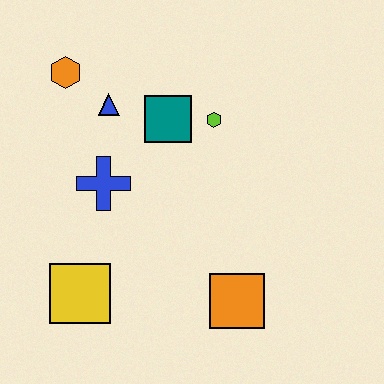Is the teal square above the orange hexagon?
No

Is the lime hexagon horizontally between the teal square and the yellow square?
No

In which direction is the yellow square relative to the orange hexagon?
The yellow square is below the orange hexagon.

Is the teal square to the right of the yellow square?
Yes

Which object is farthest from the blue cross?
The orange square is farthest from the blue cross.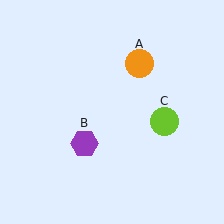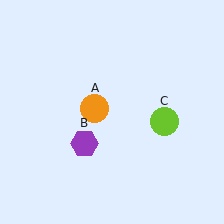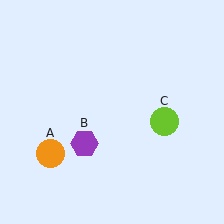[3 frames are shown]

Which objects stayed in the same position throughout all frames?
Purple hexagon (object B) and lime circle (object C) remained stationary.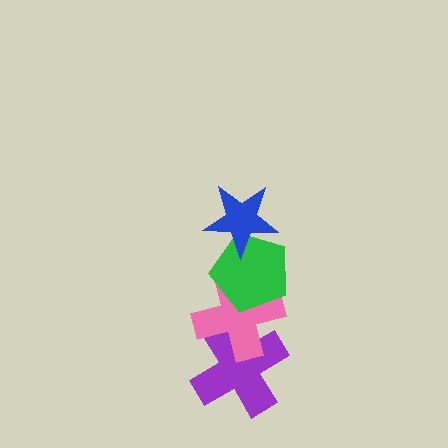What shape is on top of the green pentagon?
The blue star is on top of the green pentagon.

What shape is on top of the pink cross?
The green pentagon is on top of the pink cross.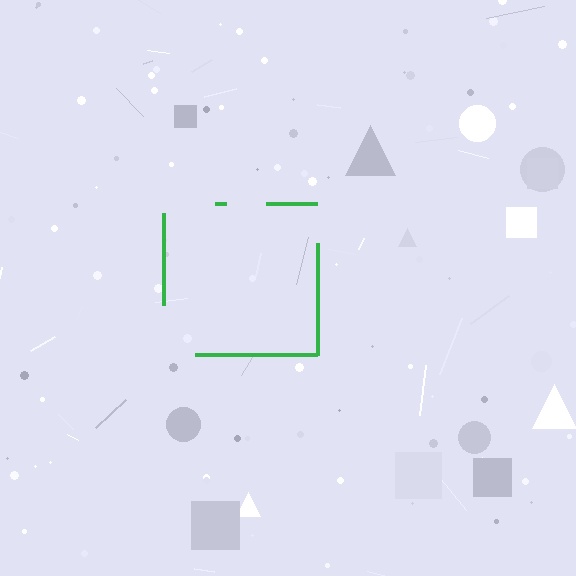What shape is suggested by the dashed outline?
The dashed outline suggests a square.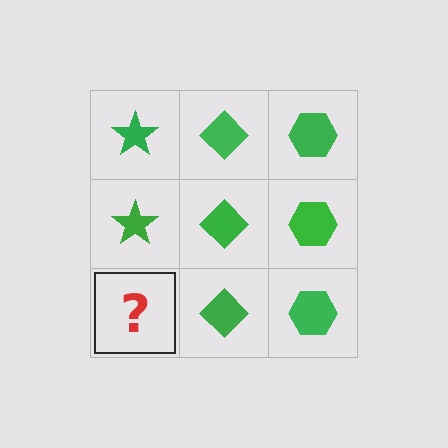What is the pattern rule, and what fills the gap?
The rule is that each column has a consistent shape. The gap should be filled with a green star.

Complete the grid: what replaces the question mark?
The question mark should be replaced with a green star.